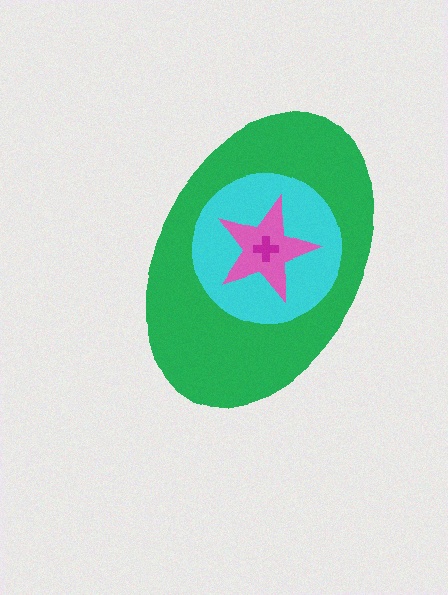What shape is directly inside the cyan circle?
The pink star.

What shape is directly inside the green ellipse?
The cyan circle.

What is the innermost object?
The magenta cross.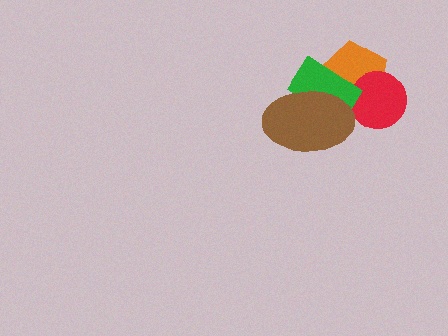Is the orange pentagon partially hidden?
Yes, it is partially covered by another shape.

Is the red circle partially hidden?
Yes, it is partially covered by another shape.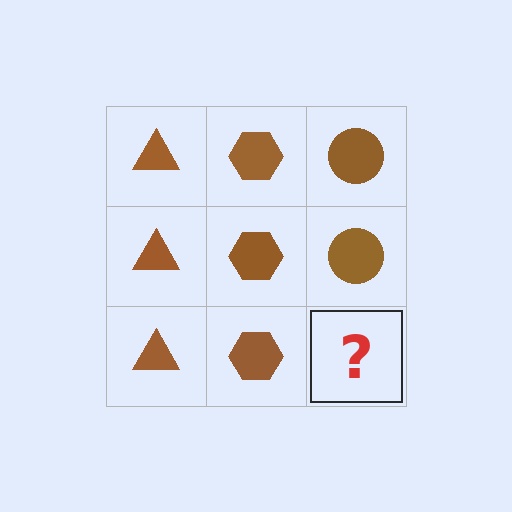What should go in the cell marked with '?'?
The missing cell should contain a brown circle.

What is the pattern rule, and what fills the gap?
The rule is that each column has a consistent shape. The gap should be filled with a brown circle.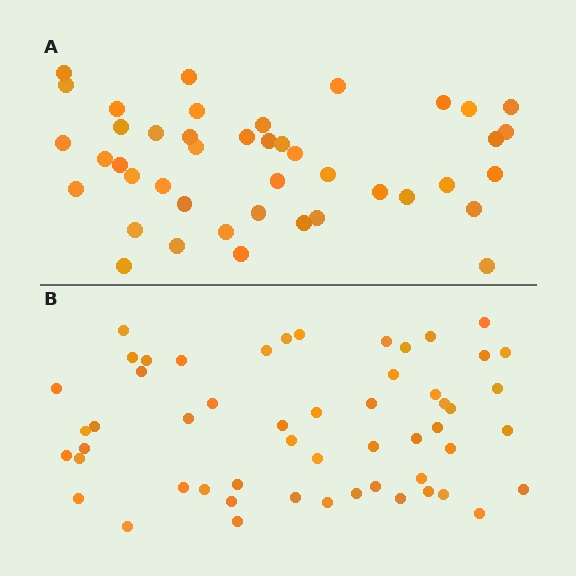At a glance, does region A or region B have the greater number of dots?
Region B (the bottom region) has more dots.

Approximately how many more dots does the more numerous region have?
Region B has roughly 12 or so more dots than region A.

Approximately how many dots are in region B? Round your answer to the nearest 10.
About 50 dots. (The exact count is 54, which rounds to 50.)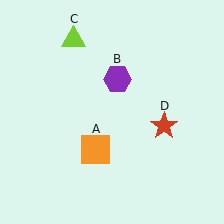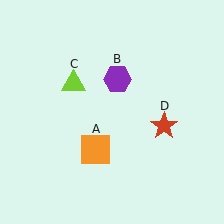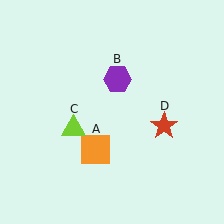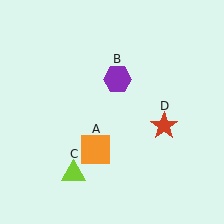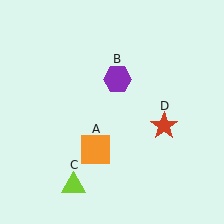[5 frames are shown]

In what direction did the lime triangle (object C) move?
The lime triangle (object C) moved down.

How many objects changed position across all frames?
1 object changed position: lime triangle (object C).